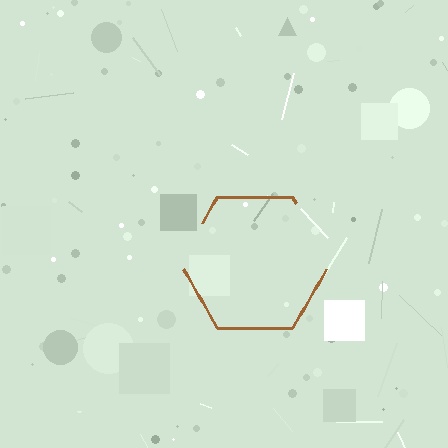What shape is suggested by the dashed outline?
The dashed outline suggests a hexagon.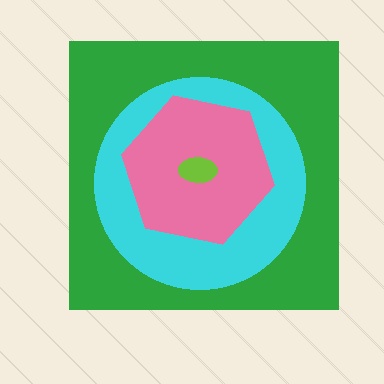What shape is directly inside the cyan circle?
The pink hexagon.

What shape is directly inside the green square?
The cyan circle.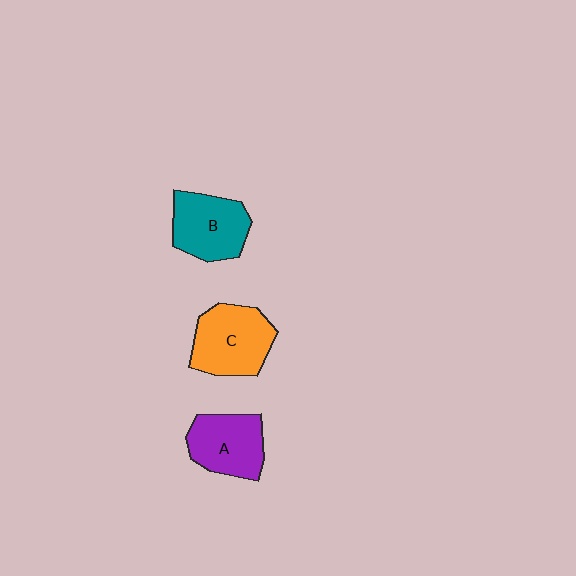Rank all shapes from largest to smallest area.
From largest to smallest: C (orange), B (teal), A (purple).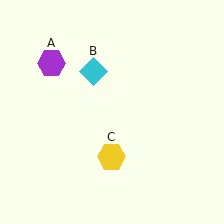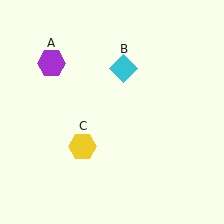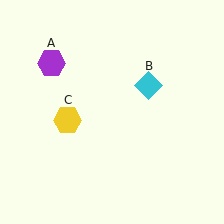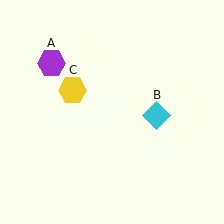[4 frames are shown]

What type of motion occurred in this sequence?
The cyan diamond (object B), yellow hexagon (object C) rotated clockwise around the center of the scene.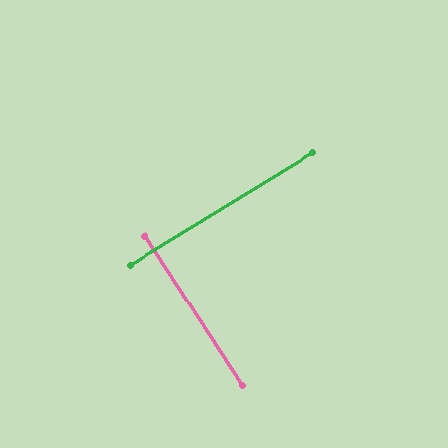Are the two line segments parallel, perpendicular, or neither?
Perpendicular — they meet at approximately 89°.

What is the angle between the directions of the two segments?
Approximately 89 degrees.